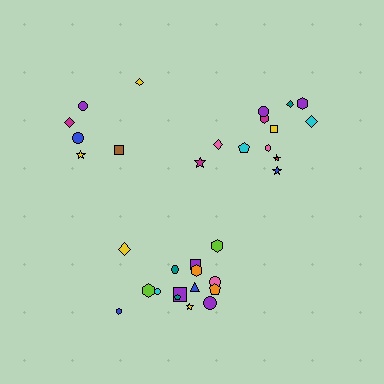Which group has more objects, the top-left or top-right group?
The top-right group.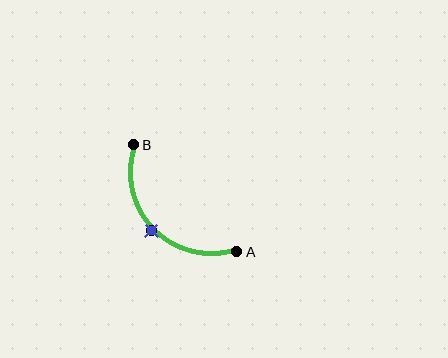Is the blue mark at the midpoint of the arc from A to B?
Yes. The blue mark lies on the arc at equal arc-length from both A and B — it is the arc midpoint.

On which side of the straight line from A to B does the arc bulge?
The arc bulges below and to the left of the straight line connecting A and B.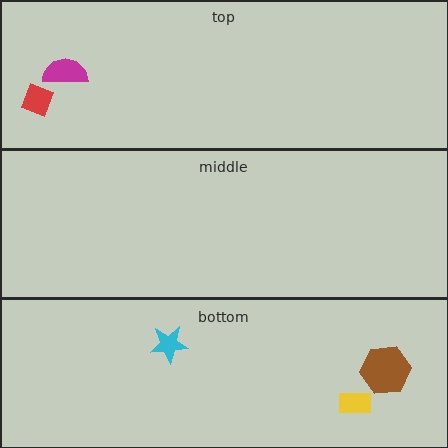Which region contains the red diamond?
The top region.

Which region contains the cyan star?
The bottom region.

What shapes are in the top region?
The magenta semicircle, the red diamond.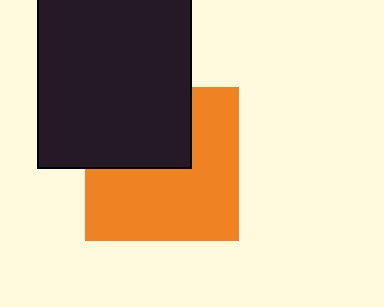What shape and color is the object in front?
The object in front is a black rectangle.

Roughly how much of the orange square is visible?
About half of it is visible (roughly 63%).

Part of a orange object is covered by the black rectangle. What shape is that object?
It is a square.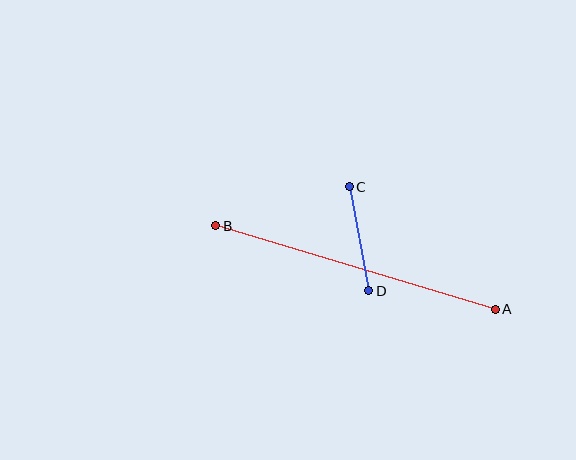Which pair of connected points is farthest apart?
Points A and B are farthest apart.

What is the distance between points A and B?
The distance is approximately 291 pixels.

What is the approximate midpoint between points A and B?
The midpoint is at approximately (356, 267) pixels.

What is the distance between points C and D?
The distance is approximately 106 pixels.